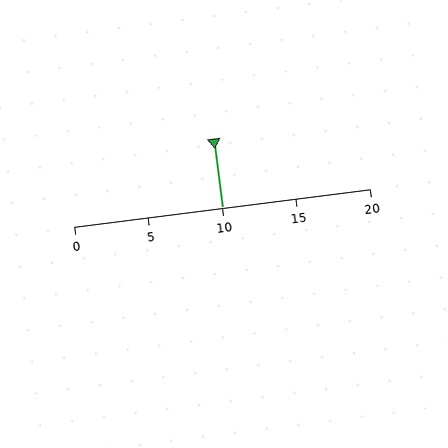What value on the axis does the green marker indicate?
The marker indicates approximately 10.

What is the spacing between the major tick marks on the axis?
The major ticks are spaced 5 apart.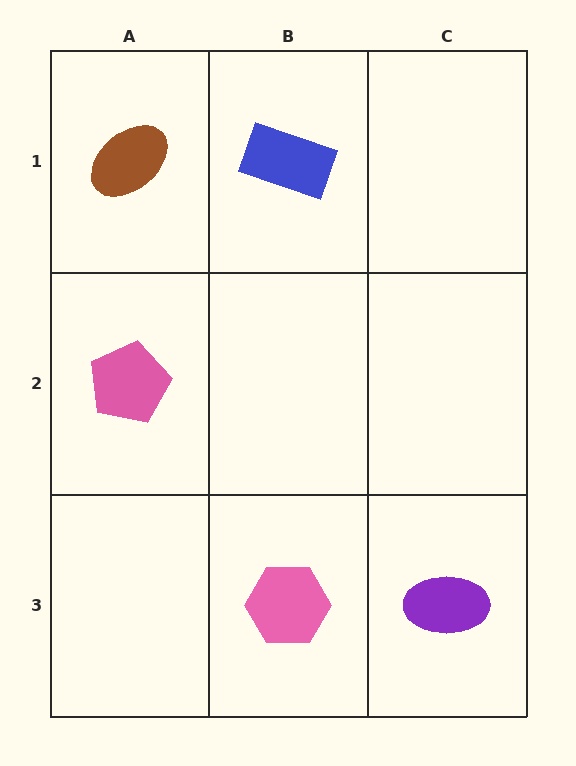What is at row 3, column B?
A pink hexagon.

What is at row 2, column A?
A pink pentagon.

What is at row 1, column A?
A brown ellipse.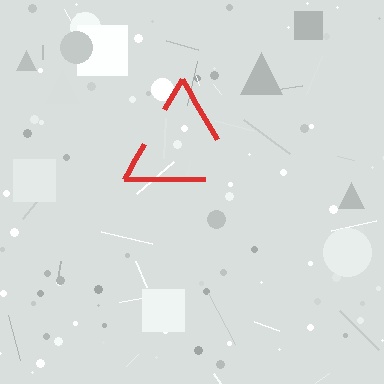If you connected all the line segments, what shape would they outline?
They would outline a triangle.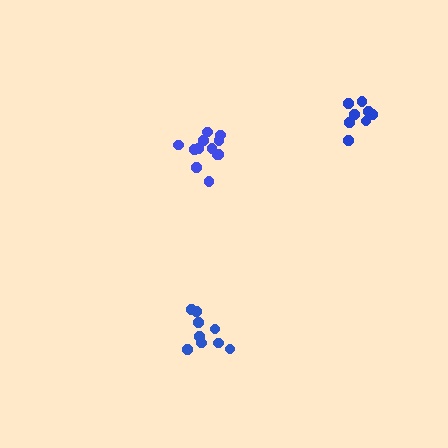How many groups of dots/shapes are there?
There are 3 groups.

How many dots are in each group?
Group 1: 12 dots, Group 2: 8 dots, Group 3: 9 dots (29 total).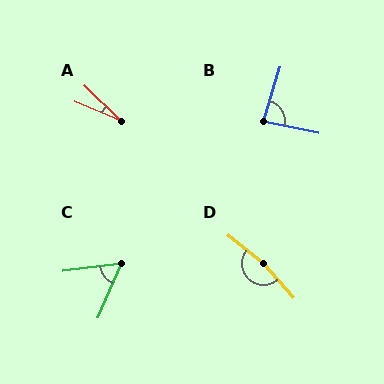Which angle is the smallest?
A, at approximately 21 degrees.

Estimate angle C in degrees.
Approximately 59 degrees.